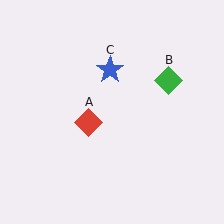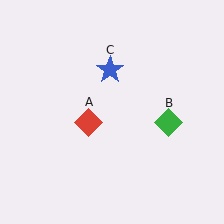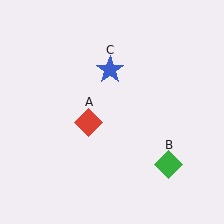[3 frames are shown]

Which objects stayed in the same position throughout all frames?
Red diamond (object A) and blue star (object C) remained stationary.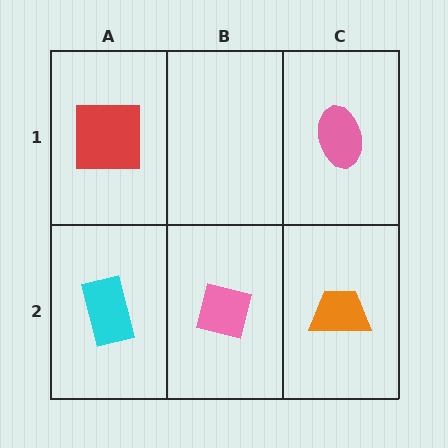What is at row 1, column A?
A red square.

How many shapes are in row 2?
3 shapes.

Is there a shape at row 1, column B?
No, that cell is empty.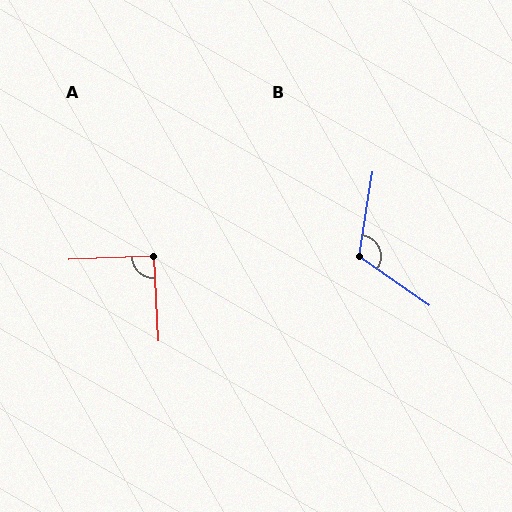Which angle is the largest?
B, at approximately 116 degrees.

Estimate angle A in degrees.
Approximately 91 degrees.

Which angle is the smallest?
A, at approximately 91 degrees.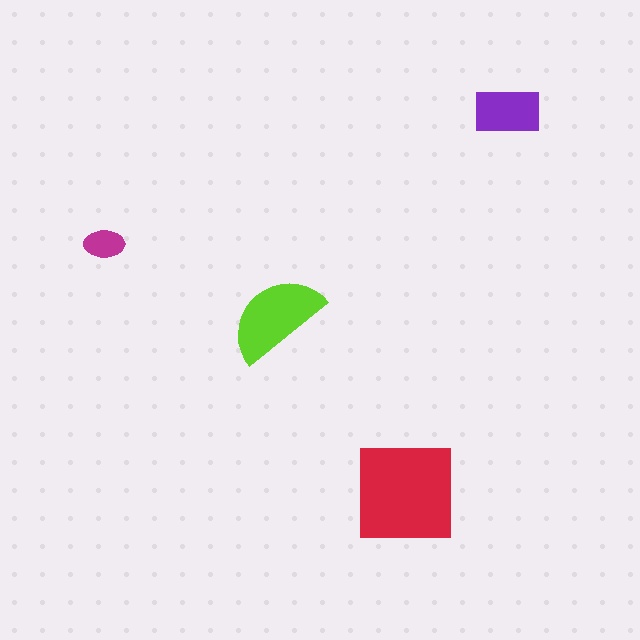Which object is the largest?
The red square.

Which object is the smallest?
The magenta ellipse.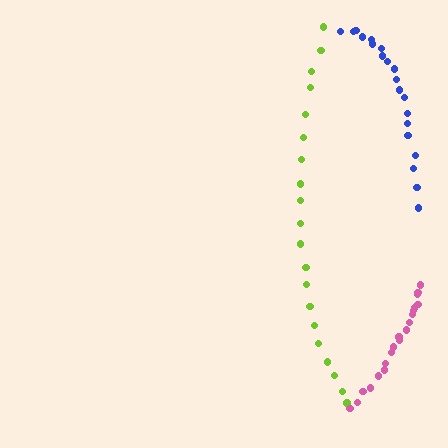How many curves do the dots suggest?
There are 3 distinct paths.